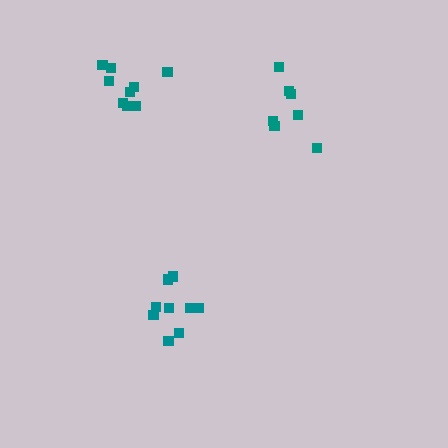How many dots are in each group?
Group 1: 9 dots, Group 2: 7 dots, Group 3: 9 dots (25 total).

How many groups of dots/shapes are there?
There are 3 groups.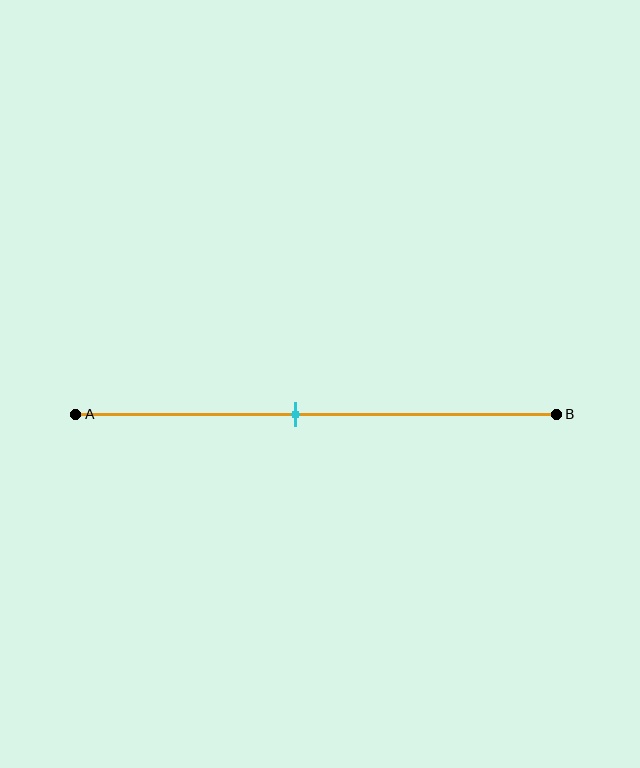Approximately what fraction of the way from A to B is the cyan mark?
The cyan mark is approximately 45% of the way from A to B.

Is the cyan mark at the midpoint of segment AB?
No, the mark is at about 45% from A, not at the 50% midpoint.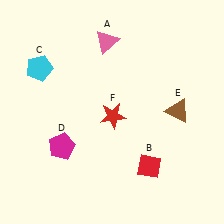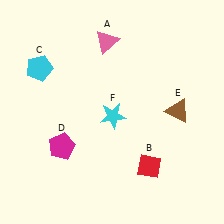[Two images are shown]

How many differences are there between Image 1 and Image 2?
There is 1 difference between the two images.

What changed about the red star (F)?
In Image 1, F is red. In Image 2, it changed to cyan.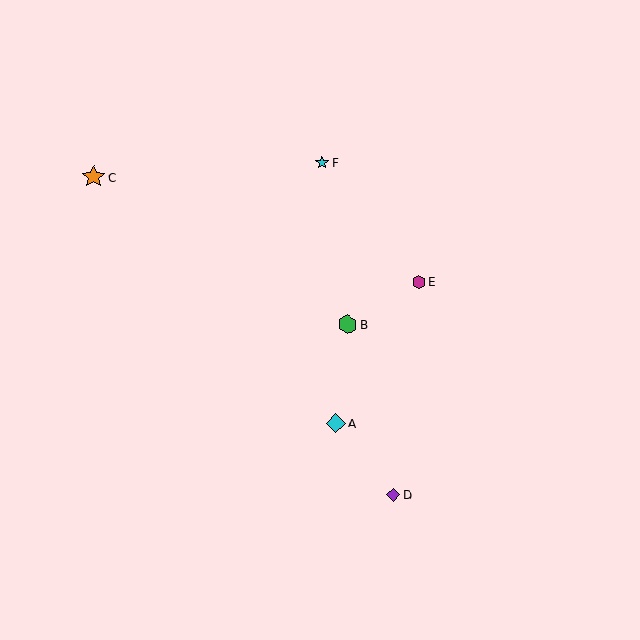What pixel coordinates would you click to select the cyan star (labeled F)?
Click at (322, 163) to select the cyan star F.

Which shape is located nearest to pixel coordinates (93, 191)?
The orange star (labeled C) at (94, 177) is nearest to that location.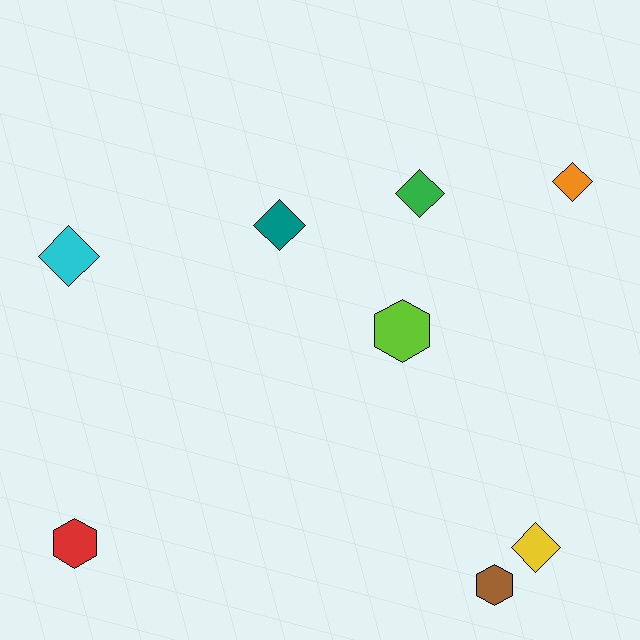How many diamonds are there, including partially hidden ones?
There are 5 diamonds.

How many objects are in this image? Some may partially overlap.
There are 8 objects.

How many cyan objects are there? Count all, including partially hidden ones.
There is 1 cyan object.